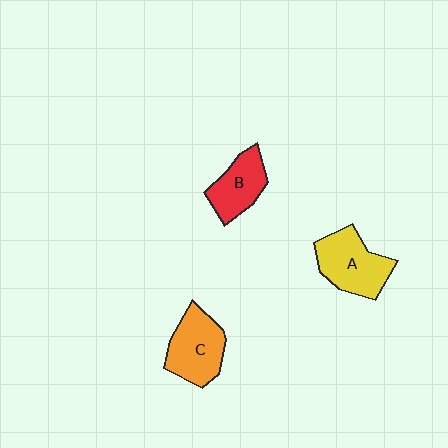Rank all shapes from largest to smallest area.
From largest to smallest: A (yellow), C (orange), B (red).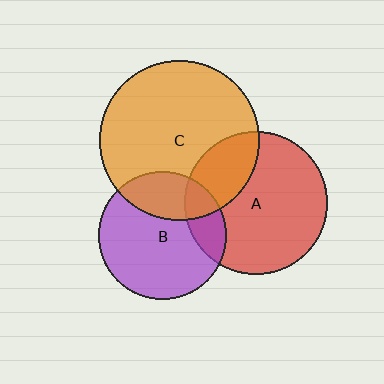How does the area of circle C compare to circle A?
Approximately 1.3 times.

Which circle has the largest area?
Circle C (orange).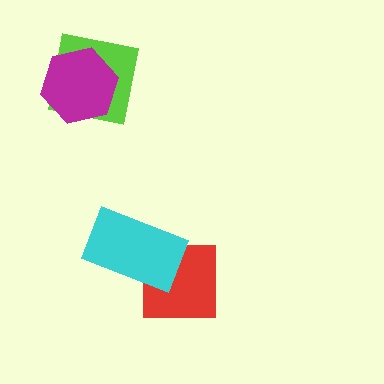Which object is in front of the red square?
The cyan rectangle is in front of the red square.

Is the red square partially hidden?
Yes, it is partially covered by another shape.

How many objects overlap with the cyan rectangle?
1 object overlaps with the cyan rectangle.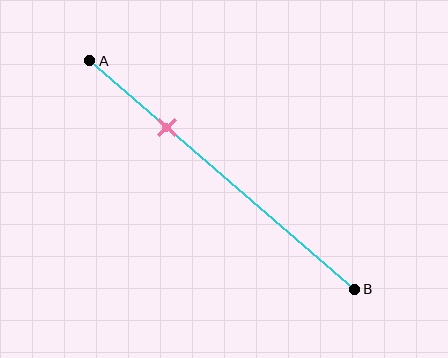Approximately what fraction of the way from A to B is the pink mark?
The pink mark is approximately 30% of the way from A to B.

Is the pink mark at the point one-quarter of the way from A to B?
No, the mark is at about 30% from A, not at the 25% one-quarter point.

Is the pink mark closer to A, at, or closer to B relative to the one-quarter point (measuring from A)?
The pink mark is closer to point B than the one-quarter point of segment AB.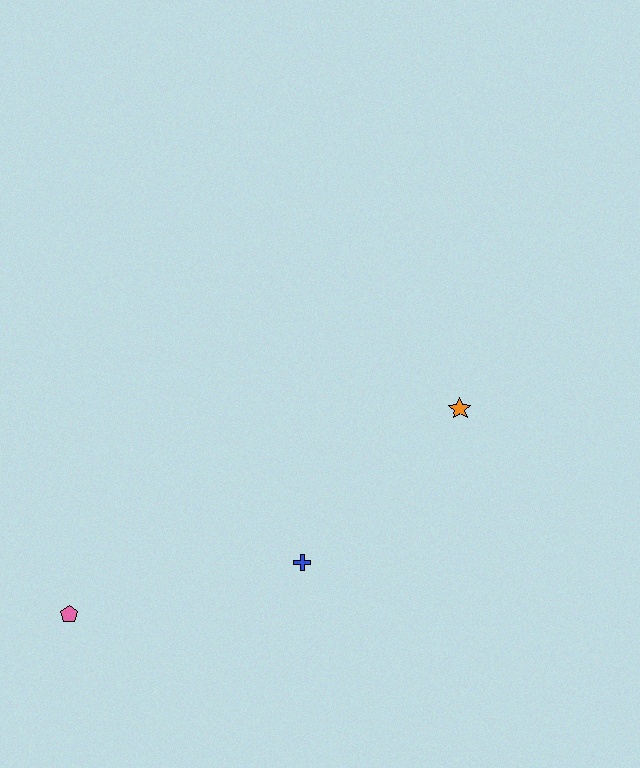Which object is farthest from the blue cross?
The pink pentagon is farthest from the blue cross.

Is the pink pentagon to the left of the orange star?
Yes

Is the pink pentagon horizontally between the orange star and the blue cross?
No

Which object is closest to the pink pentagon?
The blue cross is closest to the pink pentagon.